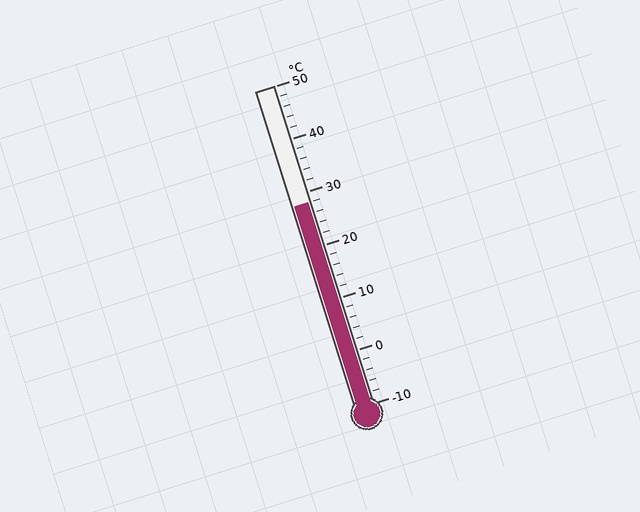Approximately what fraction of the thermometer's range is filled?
The thermometer is filled to approximately 65% of its range.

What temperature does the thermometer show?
The thermometer shows approximately 28°C.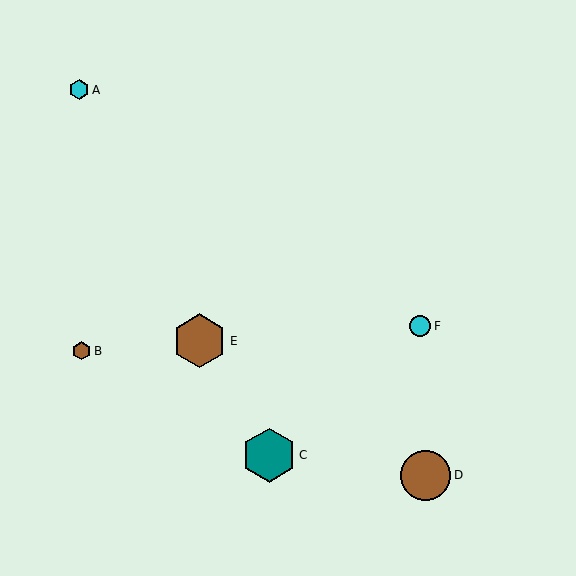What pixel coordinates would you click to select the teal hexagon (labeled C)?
Click at (269, 455) to select the teal hexagon C.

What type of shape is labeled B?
Shape B is a brown hexagon.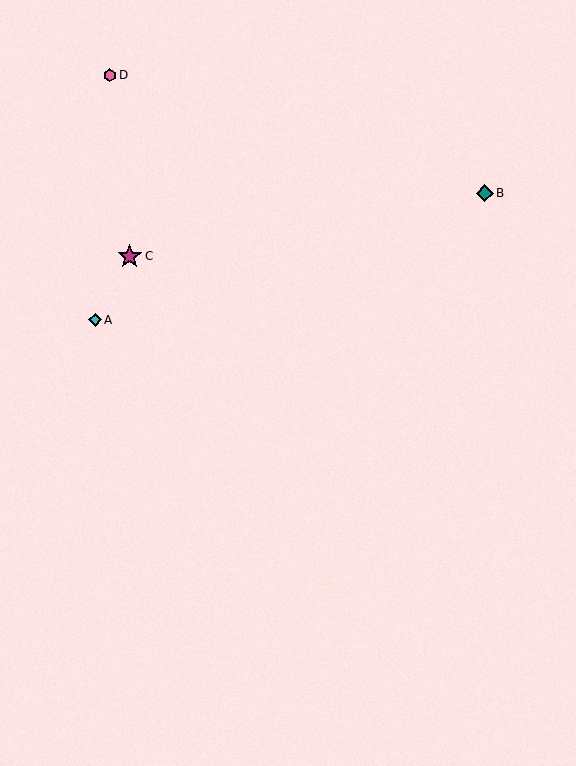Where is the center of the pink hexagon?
The center of the pink hexagon is at (110, 75).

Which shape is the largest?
The magenta star (labeled C) is the largest.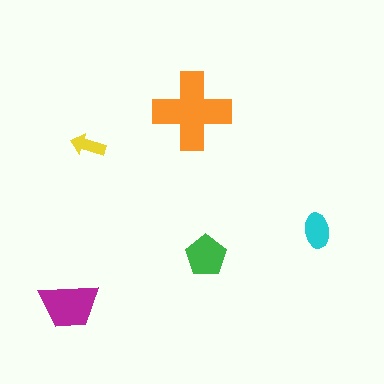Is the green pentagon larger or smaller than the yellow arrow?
Larger.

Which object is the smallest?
The yellow arrow.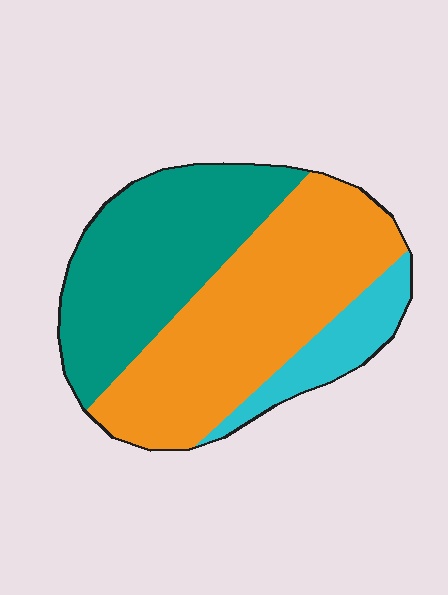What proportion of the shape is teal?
Teal takes up about three eighths (3/8) of the shape.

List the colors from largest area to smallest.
From largest to smallest: orange, teal, cyan.